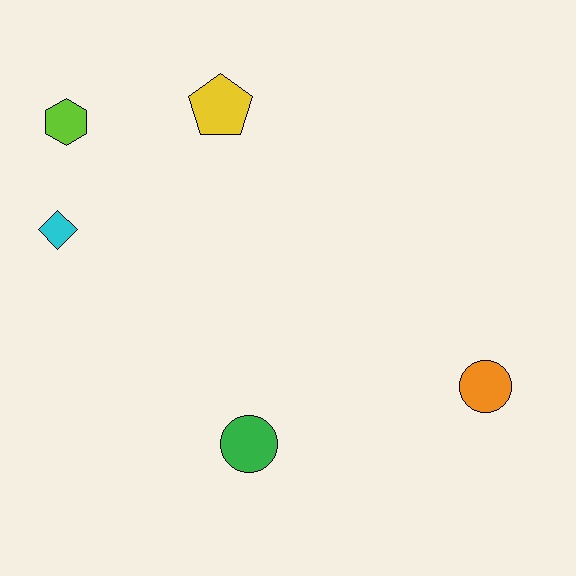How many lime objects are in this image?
There is 1 lime object.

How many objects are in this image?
There are 5 objects.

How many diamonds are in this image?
There is 1 diamond.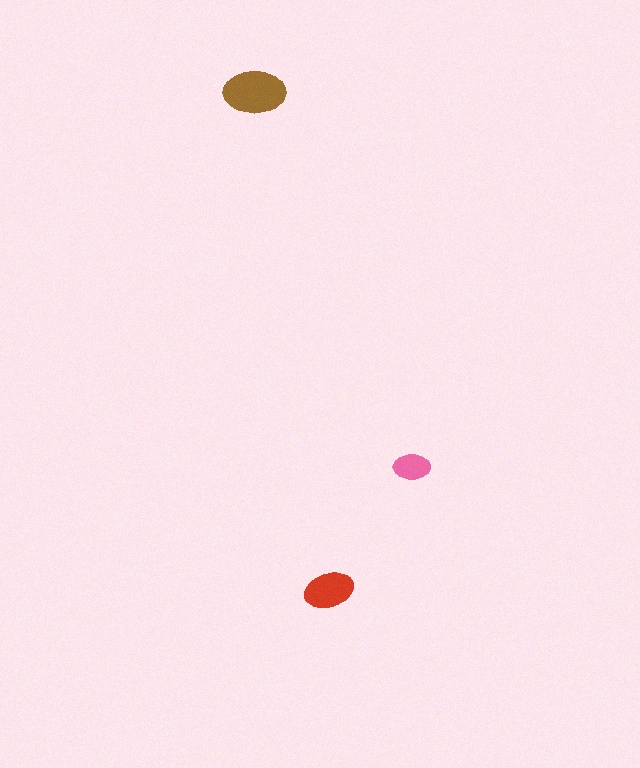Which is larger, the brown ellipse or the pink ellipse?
The brown one.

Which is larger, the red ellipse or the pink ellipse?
The red one.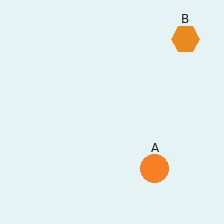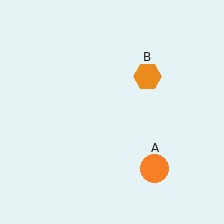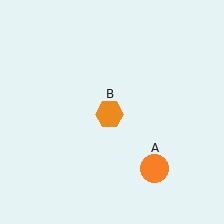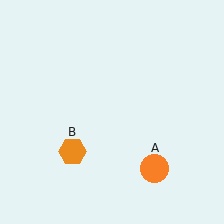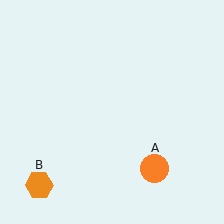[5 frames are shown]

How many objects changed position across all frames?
1 object changed position: orange hexagon (object B).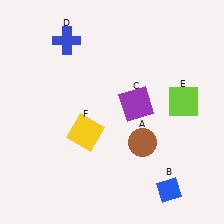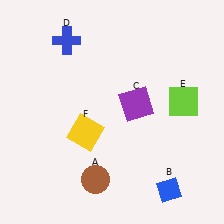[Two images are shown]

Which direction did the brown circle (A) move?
The brown circle (A) moved left.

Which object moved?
The brown circle (A) moved left.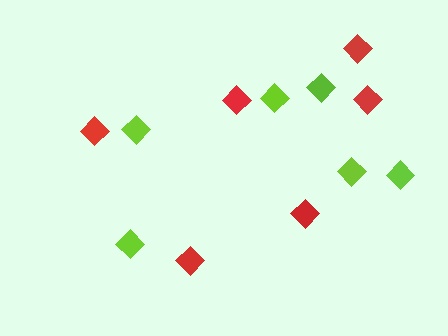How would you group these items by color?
There are 2 groups: one group of red diamonds (6) and one group of lime diamonds (6).